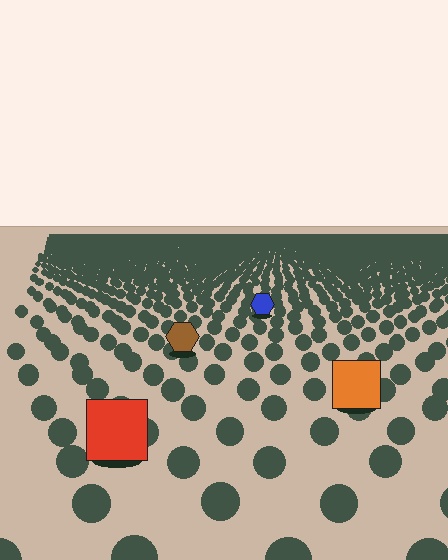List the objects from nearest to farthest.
From nearest to farthest: the red square, the orange square, the brown hexagon, the blue hexagon.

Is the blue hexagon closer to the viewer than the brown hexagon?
No. The brown hexagon is closer — you can tell from the texture gradient: the ground texture is coarser near it.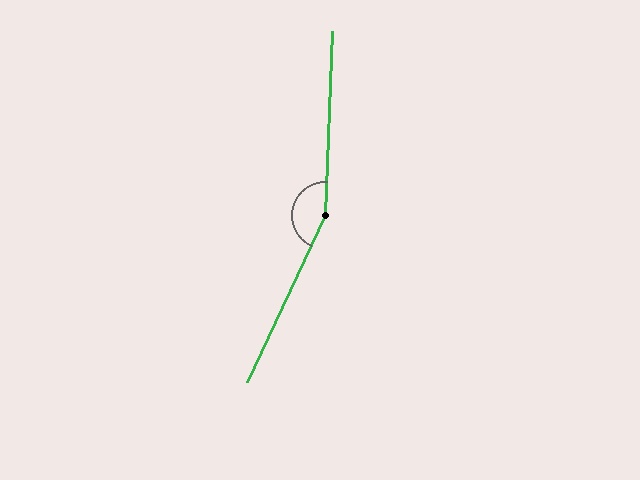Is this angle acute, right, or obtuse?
It is obtuse.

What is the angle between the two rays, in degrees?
Approximately 157 degrees.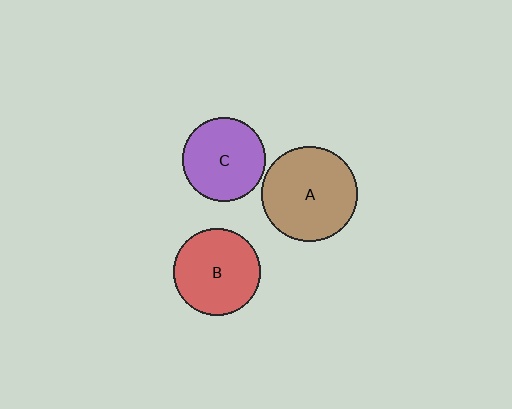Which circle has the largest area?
Circle A (brown).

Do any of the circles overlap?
No, none of the circles overlap.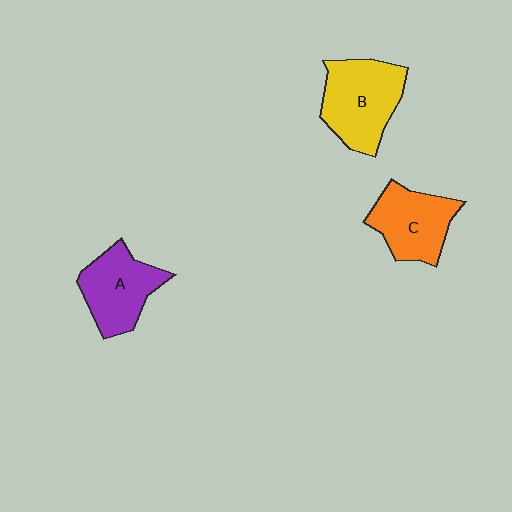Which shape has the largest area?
Shape B (yellow).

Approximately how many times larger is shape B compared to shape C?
Approximately 1.2 times.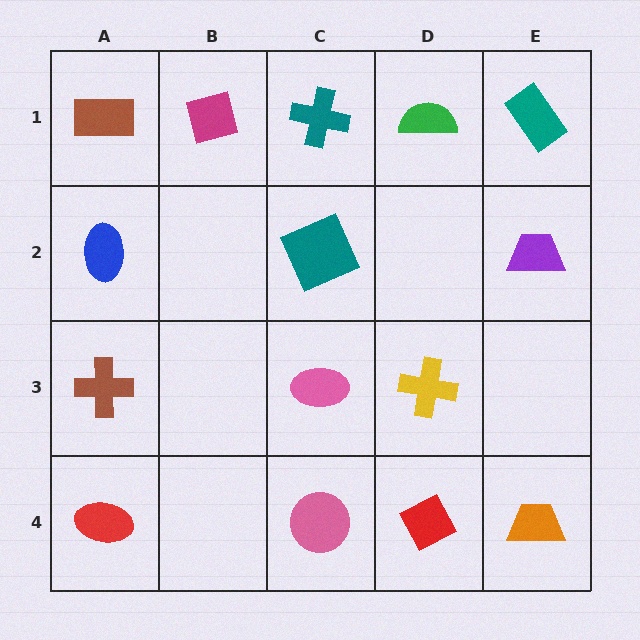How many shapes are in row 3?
3 shapes.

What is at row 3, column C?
A pink ellipse.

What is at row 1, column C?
A teal cross.